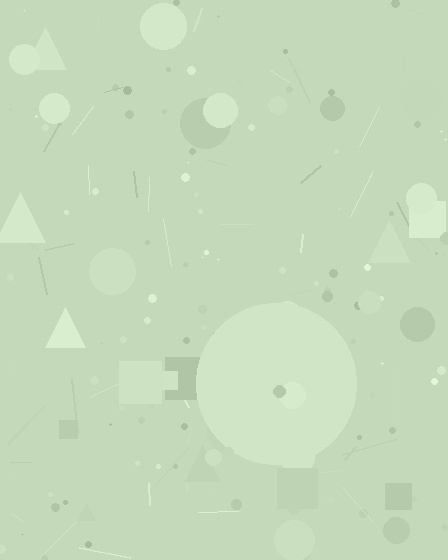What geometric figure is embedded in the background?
A circle is embedded in the background.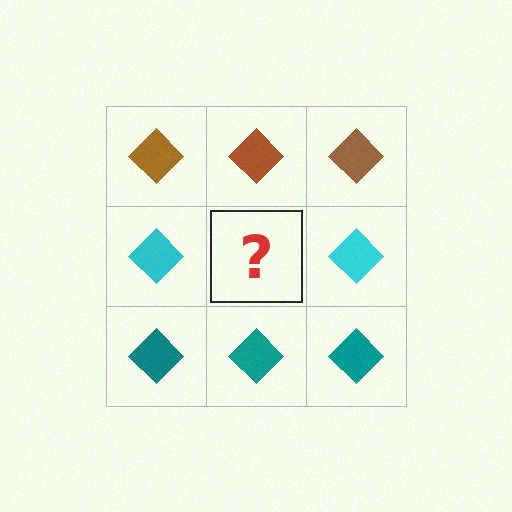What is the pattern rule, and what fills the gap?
The rule is that each row has a consistent color. The gap should be filled with a cyan diamond.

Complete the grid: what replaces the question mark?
The question mark should be replaced with a cyan diamond.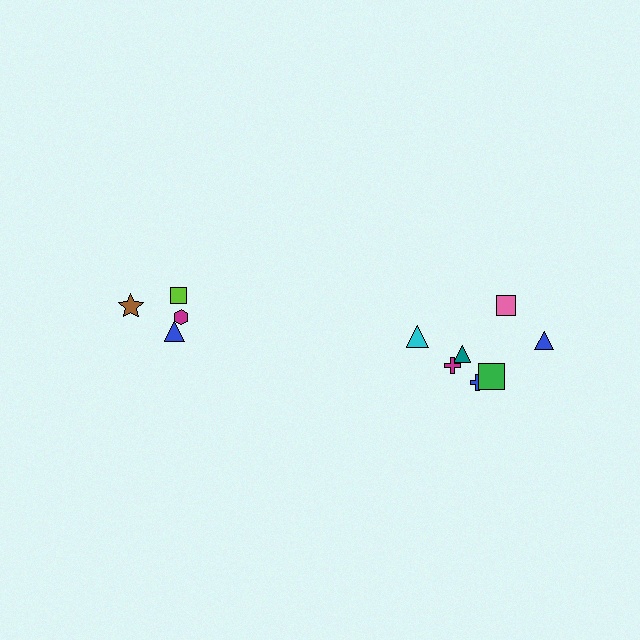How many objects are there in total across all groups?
There are 11 objects.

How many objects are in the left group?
There are 4 objects.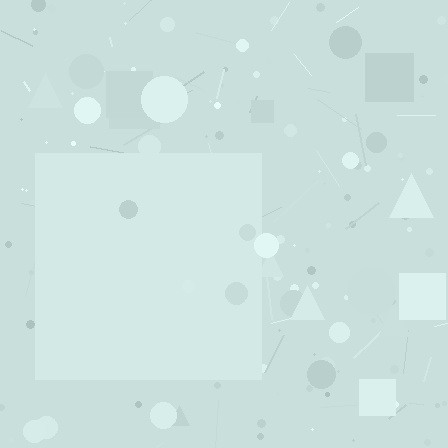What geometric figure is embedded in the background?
A square is embedded in the background.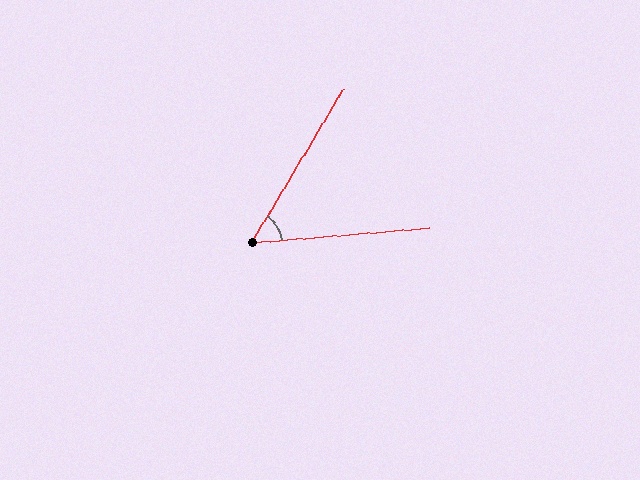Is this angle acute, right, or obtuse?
It is acute.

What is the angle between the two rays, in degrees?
Approximately 54 degrees.